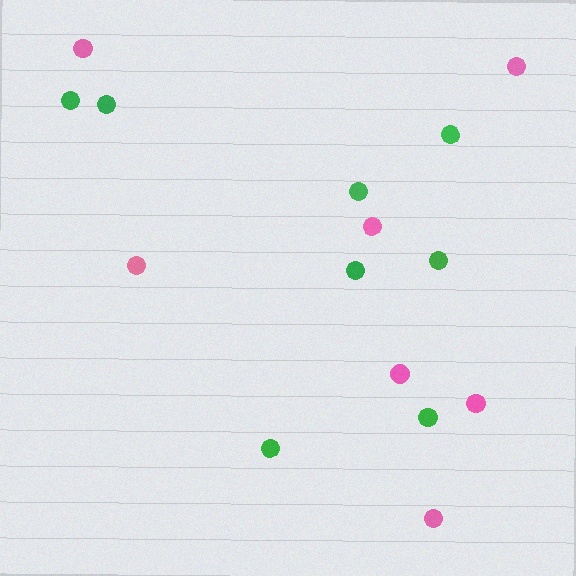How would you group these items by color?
There are 2 groups: one group of green circles (8) and one group of pink circles (7).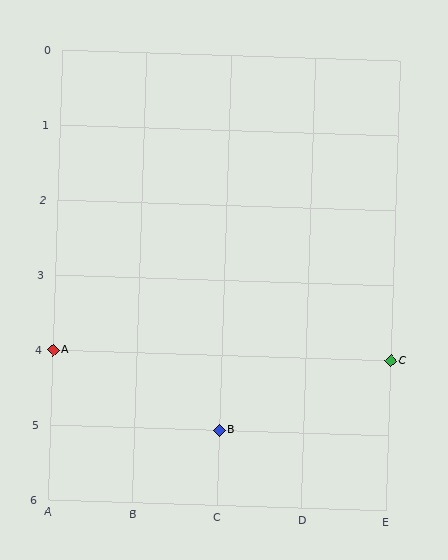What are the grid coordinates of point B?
Point B is at grid coordinates (C, 5).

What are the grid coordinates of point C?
Point C is at grid coordinates (E, 4).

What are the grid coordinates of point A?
Point A is at grid coordinates (A, 4).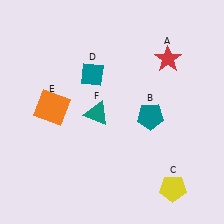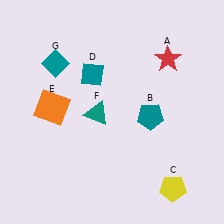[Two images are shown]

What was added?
A teal diamond (G) was added in Image 2.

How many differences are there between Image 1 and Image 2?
There is 1 difference between the two images.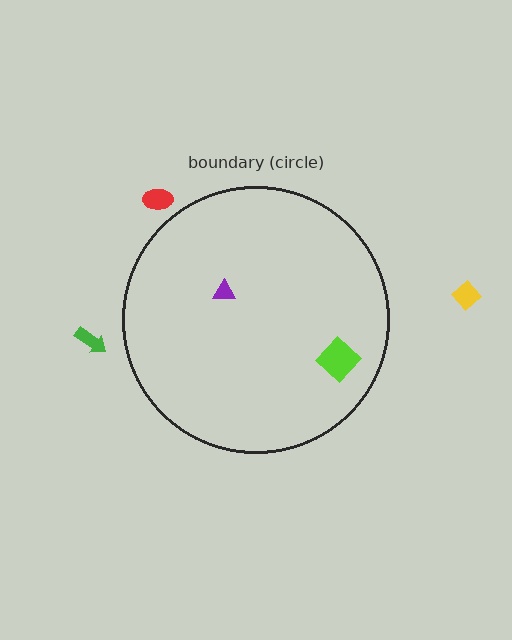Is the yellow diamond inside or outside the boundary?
Outside.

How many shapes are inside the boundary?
2 inside, 3 outside.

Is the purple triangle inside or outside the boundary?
Inside.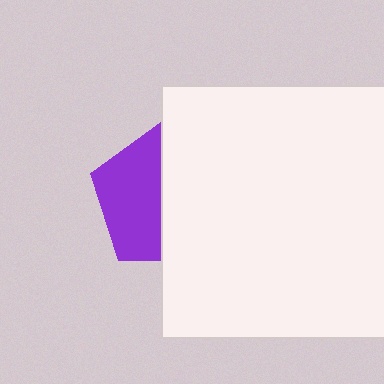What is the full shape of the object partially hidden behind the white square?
The partially hidden object is a purple pentagon.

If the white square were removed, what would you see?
You would see the complete purple pentagon.